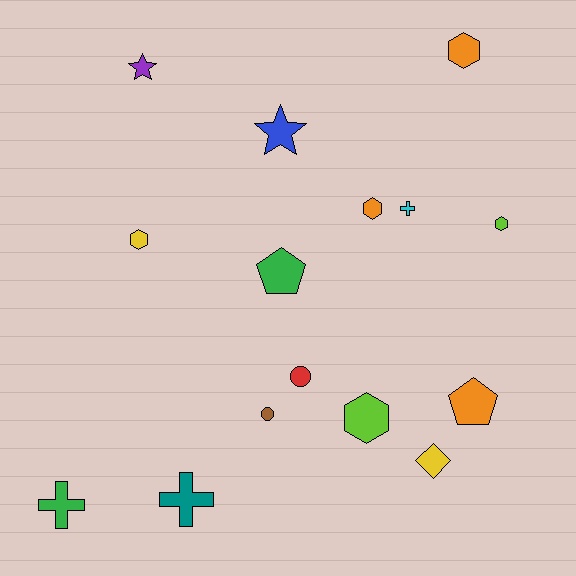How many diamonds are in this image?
There is 1 diamond.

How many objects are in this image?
There are 15 objects.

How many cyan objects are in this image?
There is 1 cyan object.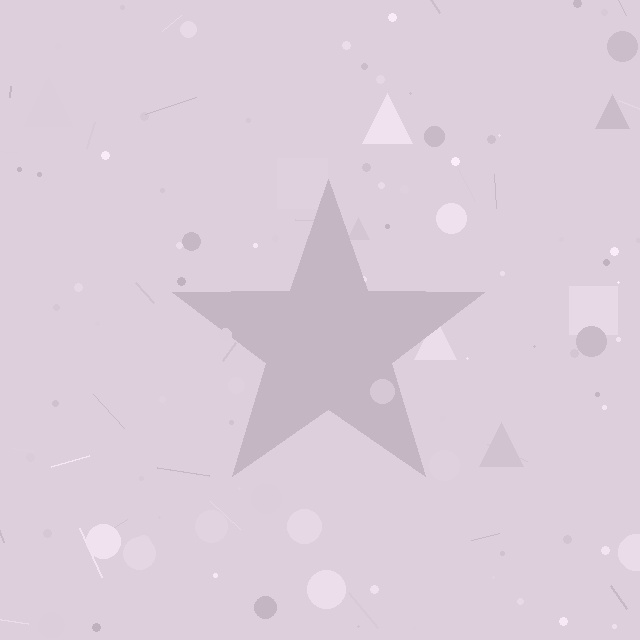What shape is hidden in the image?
A star is hidden in the image.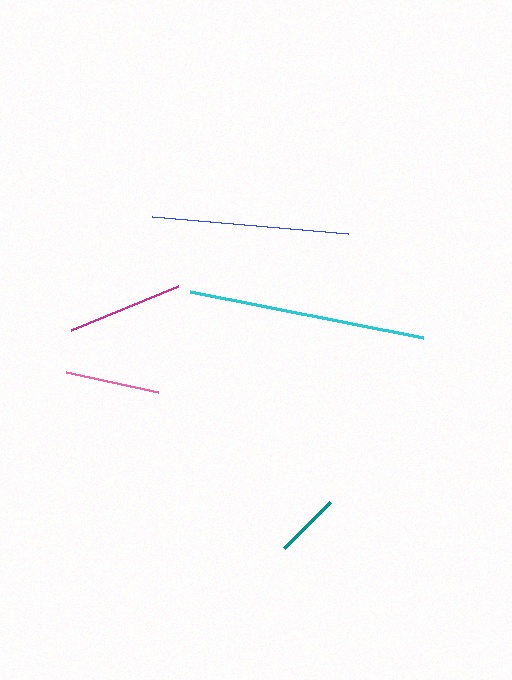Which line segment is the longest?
The cyan line is the longest at approximately 237 pixels.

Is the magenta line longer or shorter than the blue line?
The blue line is longer than the magenta line.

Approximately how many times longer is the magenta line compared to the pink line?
The magenta line is approximately 1.2 times the length of the pink line.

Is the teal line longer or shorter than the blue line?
The blue line is longer than the teal line.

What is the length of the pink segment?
The pink segment is approximately 95 pixels long.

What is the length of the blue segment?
The blue segment is approximately 197 pixels long.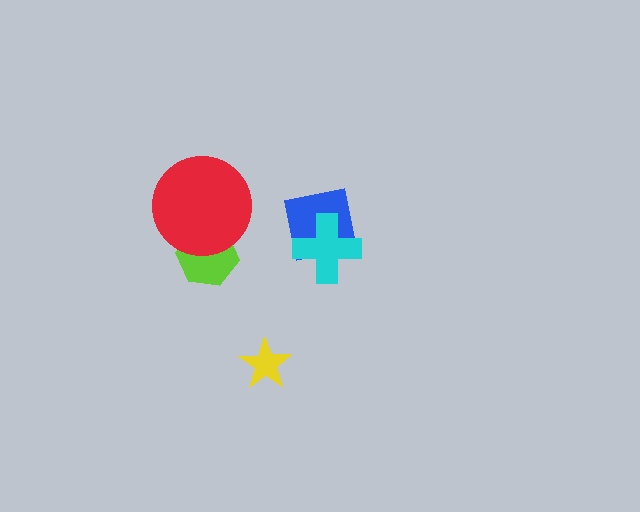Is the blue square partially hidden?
Yes, it is partially covered by another shape.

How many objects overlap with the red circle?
1 object overlaps with the red circle.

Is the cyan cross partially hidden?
No, no other shape covers it.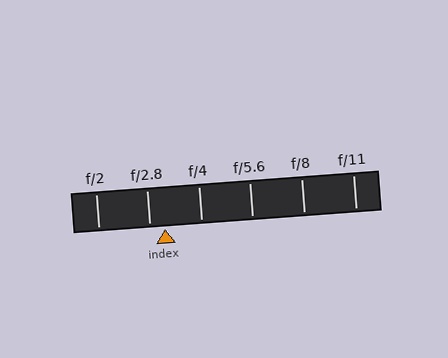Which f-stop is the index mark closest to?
The index mark is closest to f/2.8.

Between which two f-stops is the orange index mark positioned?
The index mark is between f/2.8 and f/4.